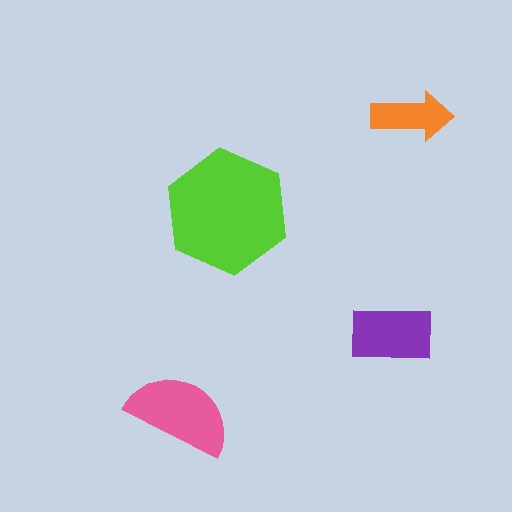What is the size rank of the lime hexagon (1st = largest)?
1st.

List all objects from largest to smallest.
The lime hexagon, the pink semicircle, the purple rectangle, the orange arrow.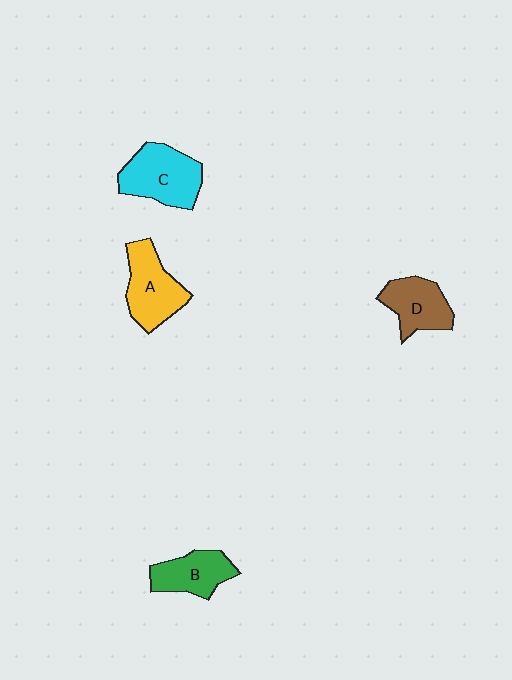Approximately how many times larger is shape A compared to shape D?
Approximately 1.2 times.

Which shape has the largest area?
Shape C (cyan).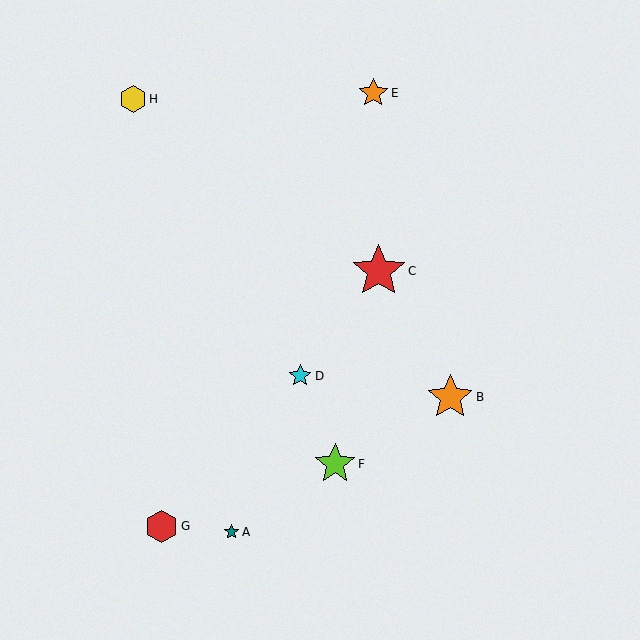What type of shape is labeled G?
Shape G is a red hexagon.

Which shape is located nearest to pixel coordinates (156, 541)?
The red hexagon (labeled G) at (162, 526) is nearest to that location.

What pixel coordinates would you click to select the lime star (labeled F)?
Click at (335, 464) to select the lime star F.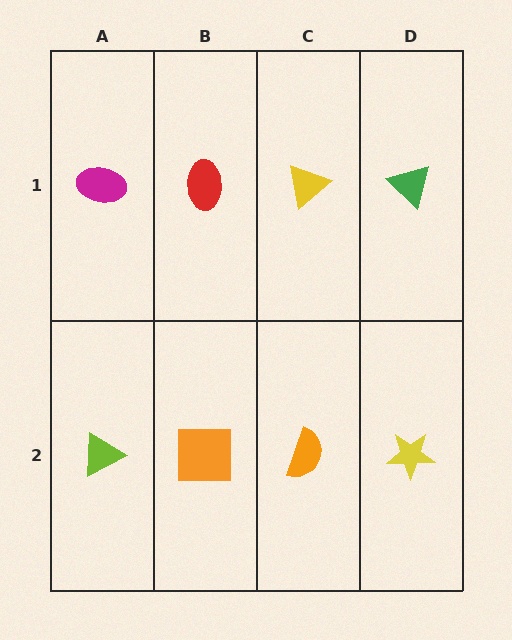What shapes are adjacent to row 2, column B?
A red ellipse (row 1, column B), a lime triangle (row 2, column A), an orange semicircle (row 2, column C).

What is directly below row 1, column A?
A lime triangle.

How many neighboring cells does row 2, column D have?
2.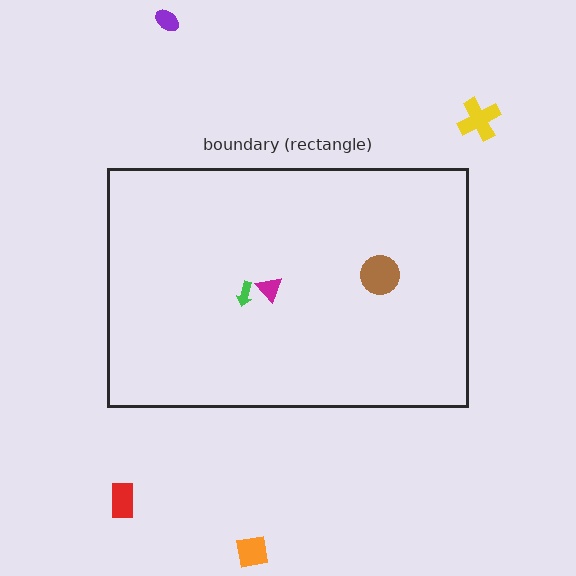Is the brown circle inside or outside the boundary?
Inside.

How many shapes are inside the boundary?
3 inside, 4 outside.